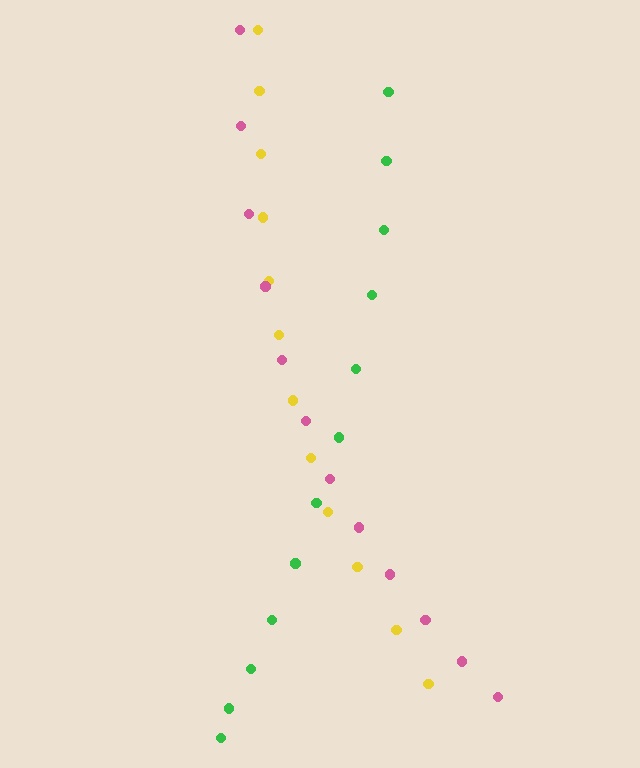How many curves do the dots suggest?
There are 3 distinct paths.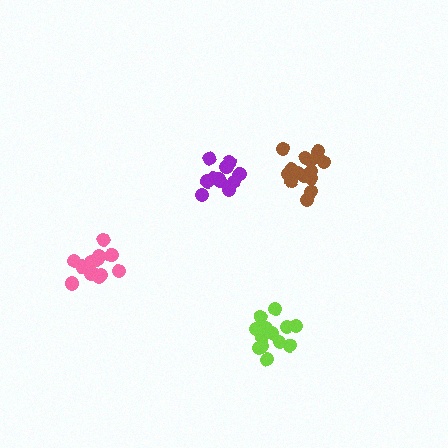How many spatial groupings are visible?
There are 4 spatial groupings.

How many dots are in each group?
Group 1: 13 dots, Group 2: 11 dots, Group 3: 14 dots, Group 4: 15 dots (53 total).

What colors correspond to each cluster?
The clusters are colored: lime, purple, brown, pink.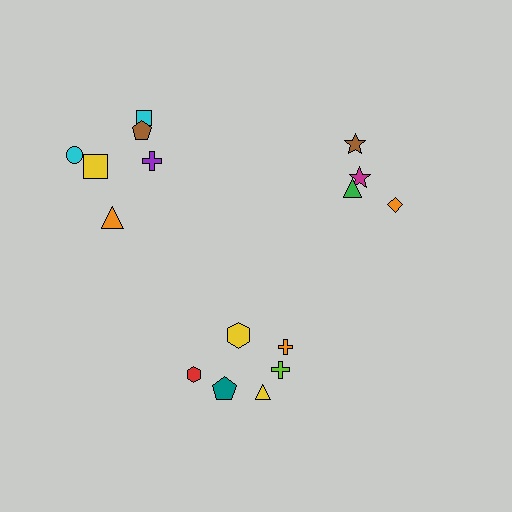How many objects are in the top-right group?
There are 4 objects.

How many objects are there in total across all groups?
There are 16 objects.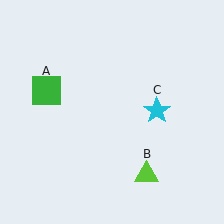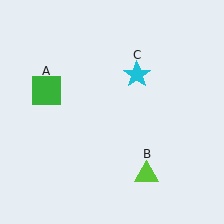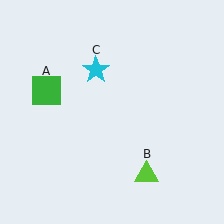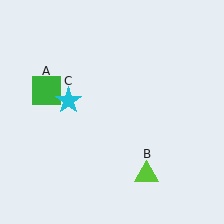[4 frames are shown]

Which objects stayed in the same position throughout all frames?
Green square (object A) and lime triangle (object B) remained stationary.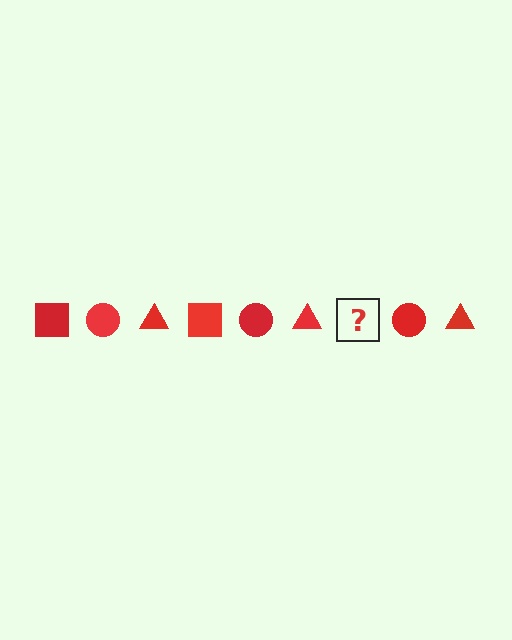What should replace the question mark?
The question mark should be replaced with a red square.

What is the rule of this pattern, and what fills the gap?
The rule is that the pattern cycles through square, circle, triangle shapes in red. The gap should be filled with a red square.